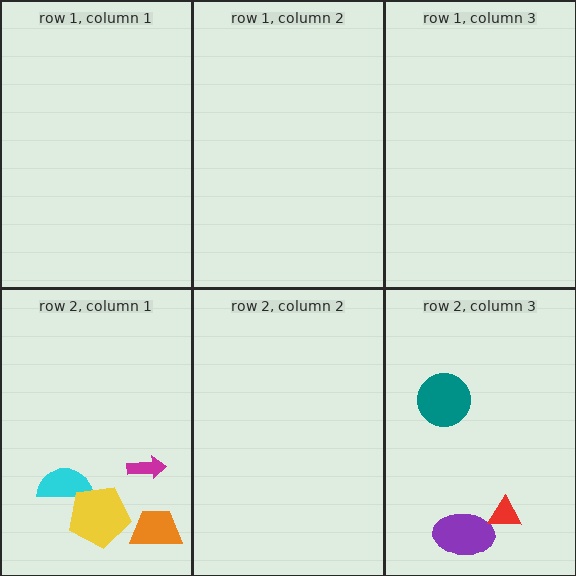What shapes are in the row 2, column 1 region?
The cyan semicircle, the orange trapezoid, the magenta arrow, the yellow pentagon.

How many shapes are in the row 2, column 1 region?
4.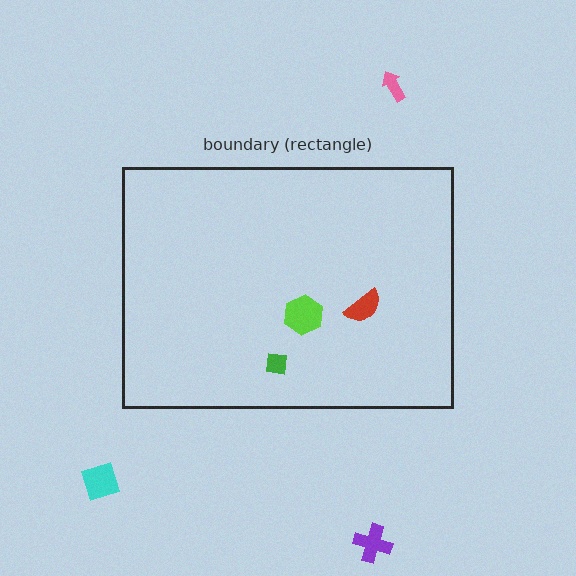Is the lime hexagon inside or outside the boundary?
Inside.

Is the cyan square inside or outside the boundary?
Outside.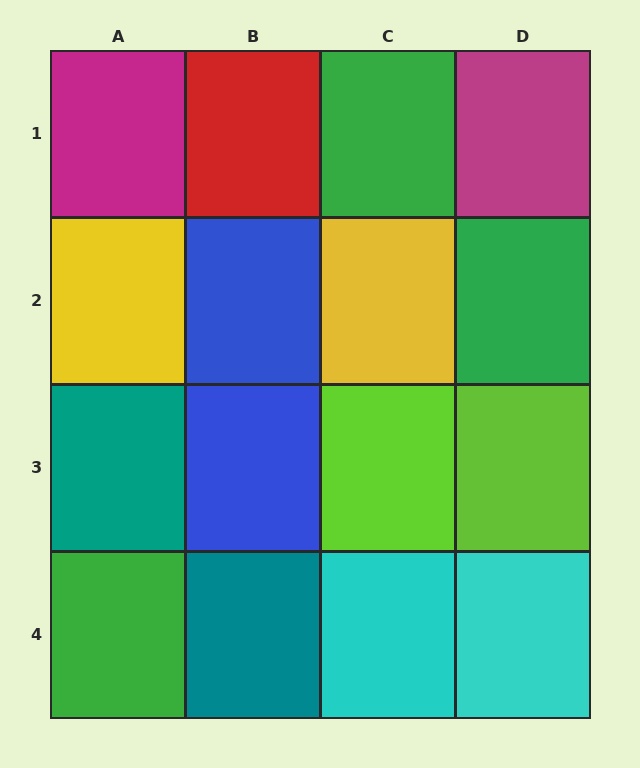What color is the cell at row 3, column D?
Lime.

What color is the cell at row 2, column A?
Yellow.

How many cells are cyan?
2 cells are cyan.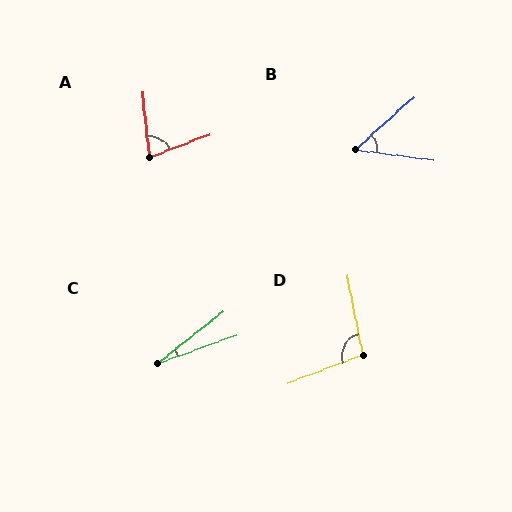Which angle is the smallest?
C, at approximately 19 degrees.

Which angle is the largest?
D, at approximately 99 degrees.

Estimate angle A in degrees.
Approximately 75 degrees.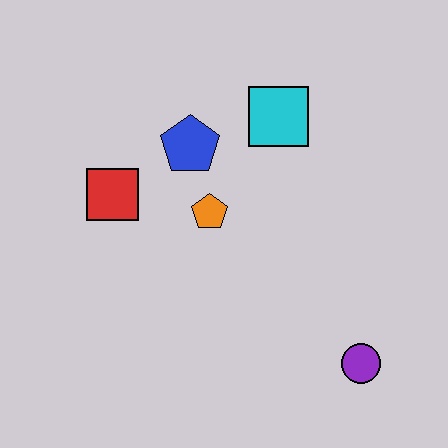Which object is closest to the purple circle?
The orange pentagon is closest to the purple circle.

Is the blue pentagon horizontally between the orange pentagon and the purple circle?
No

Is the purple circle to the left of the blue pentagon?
No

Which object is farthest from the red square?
The purple circle is farthest from the red square.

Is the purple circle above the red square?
No